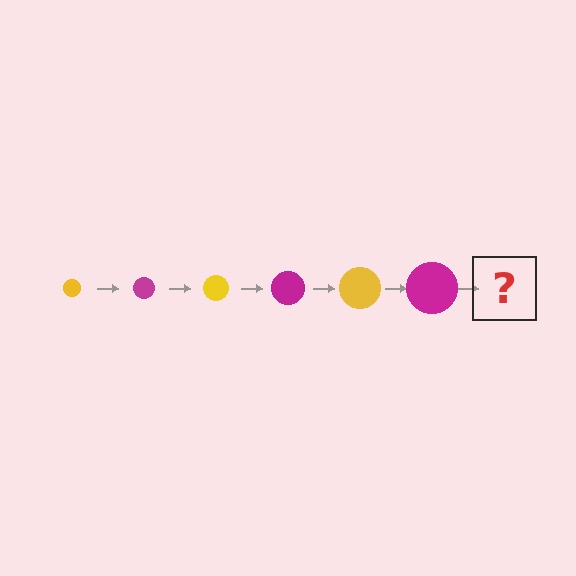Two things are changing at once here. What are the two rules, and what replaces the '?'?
The two rules are that the circle grows larger each step and the color cycles through yellow and magenta. The '?' should be a yellow circle, larger than the previous one.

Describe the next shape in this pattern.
It should be a yellow circle, larger than the previous one.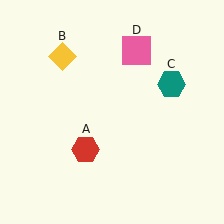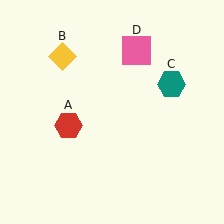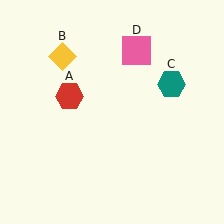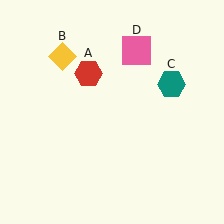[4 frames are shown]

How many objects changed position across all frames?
1 object changed position: red hexagon (object A).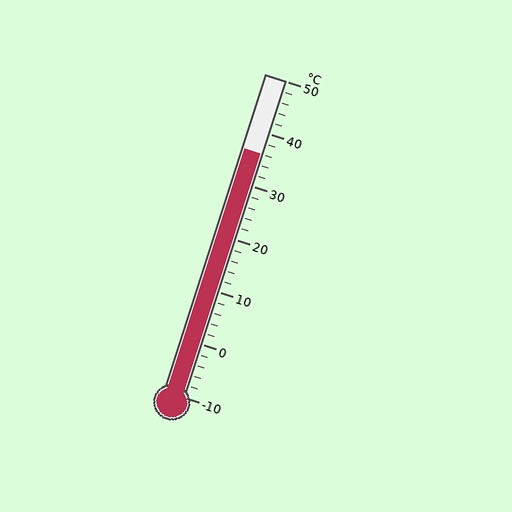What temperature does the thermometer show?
The thermometer shows approximately 36°C.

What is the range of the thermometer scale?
The thermometer scale ranges from -10°C to 50°C.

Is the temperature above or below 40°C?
The temperature is below 40°C.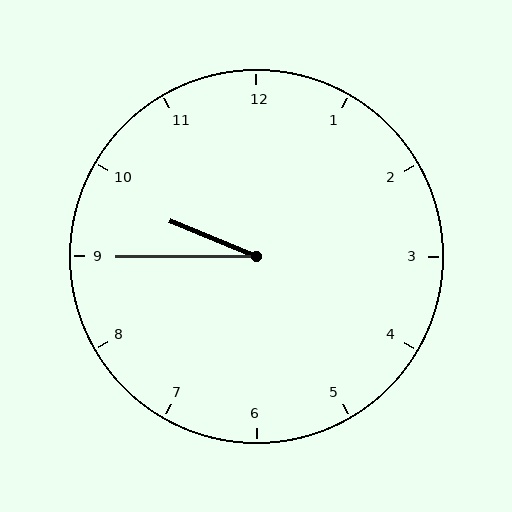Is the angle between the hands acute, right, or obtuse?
It is acute.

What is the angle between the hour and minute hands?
Approximately 22 degrees.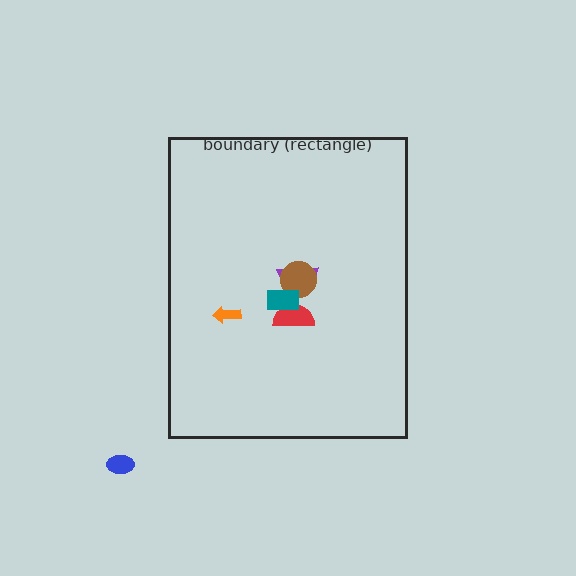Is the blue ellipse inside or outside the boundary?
Outside.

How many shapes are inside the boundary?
5 inside, 1 outside.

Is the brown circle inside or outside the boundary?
Inside.